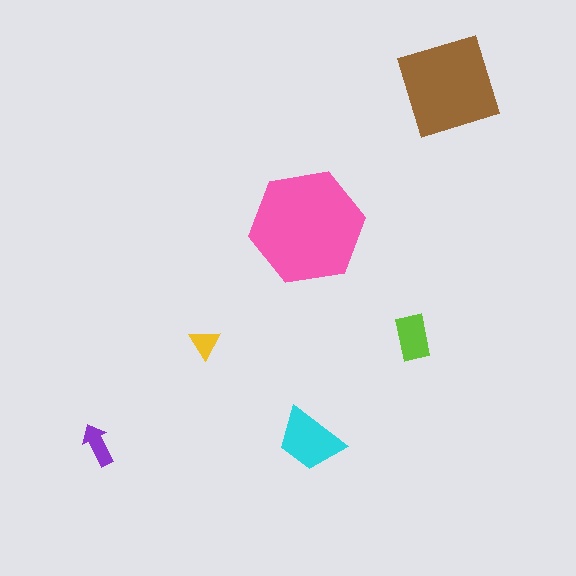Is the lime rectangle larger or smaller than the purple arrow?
Larger.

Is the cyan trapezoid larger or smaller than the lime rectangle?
Larger.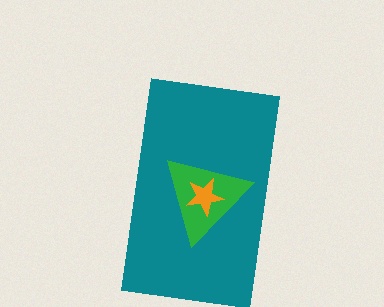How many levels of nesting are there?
3.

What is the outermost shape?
The teal rectangle.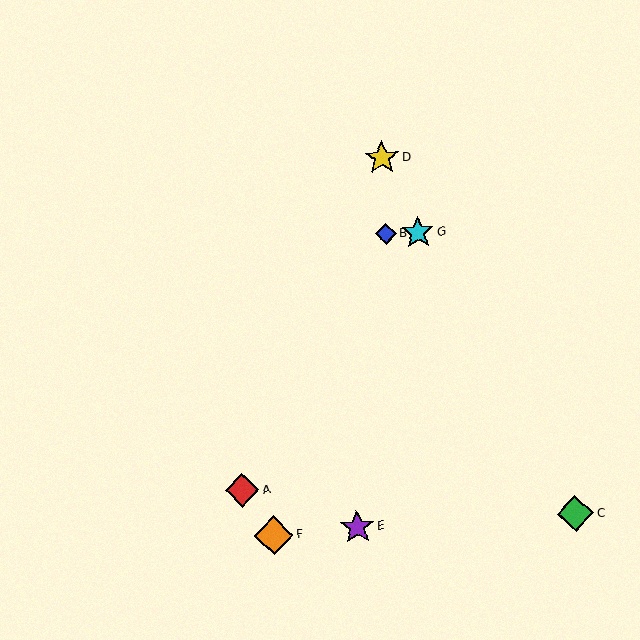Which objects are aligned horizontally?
Objects B, G are aligned horizontally.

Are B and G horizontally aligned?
Yes, both are at y≈234.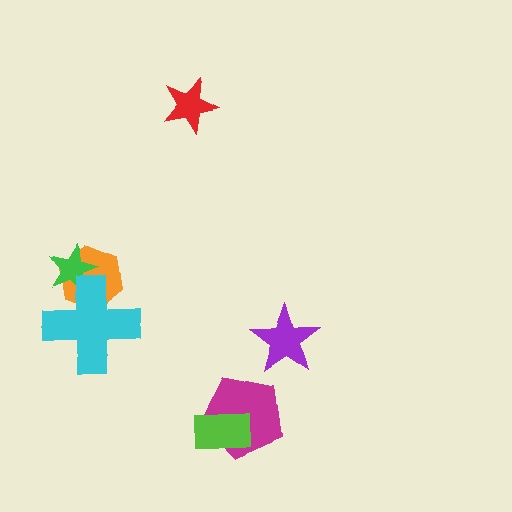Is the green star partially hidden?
Yes, it is partially covered by another shape.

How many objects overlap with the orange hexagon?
2 objects overlap with the orange hexagon.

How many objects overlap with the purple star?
0 objects overlap with the purple star.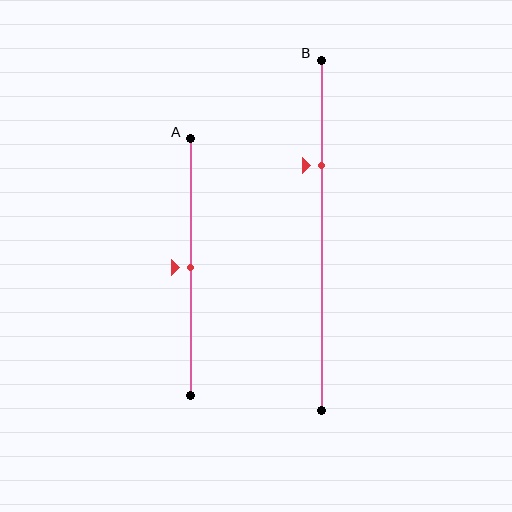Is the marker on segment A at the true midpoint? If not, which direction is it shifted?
Yes, the marker on segment A is at the true midpoint.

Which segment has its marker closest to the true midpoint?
Segment A has its marker closest to the true midpoint.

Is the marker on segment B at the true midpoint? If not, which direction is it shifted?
No, the marker on segment B is shifted upward by about 20% of the segment length.